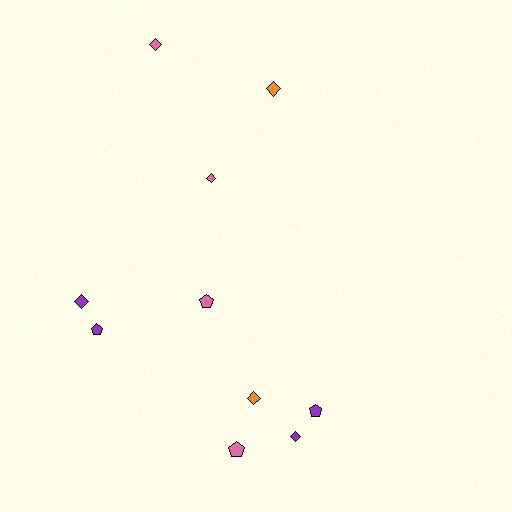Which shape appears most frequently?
Diamond, with 6 objects.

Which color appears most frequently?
Purple, with 4 objects.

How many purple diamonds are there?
There are 2 purple diamonds.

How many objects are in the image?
There are 10 objects.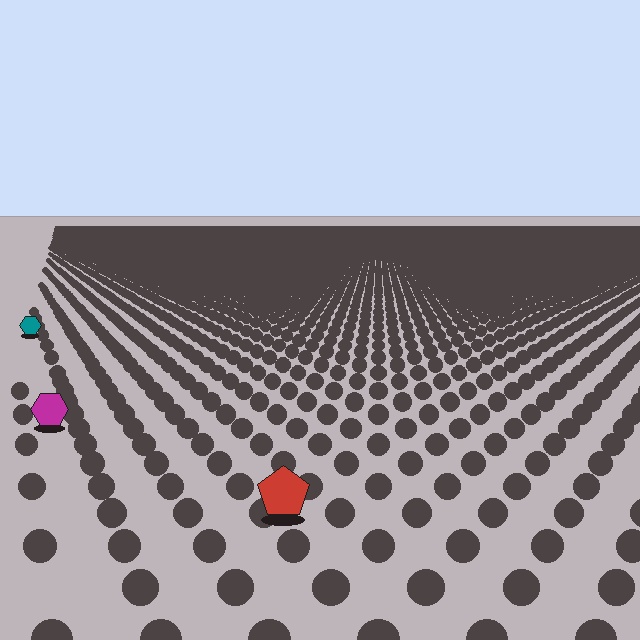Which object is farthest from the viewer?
The teal hexagon is farthest from the viewer. It appears smaller and the ground texture around it is denser.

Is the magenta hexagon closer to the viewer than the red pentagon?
No. The red pentagon is closer — you can tell from the texture gradient: the ground texture is coarser near it.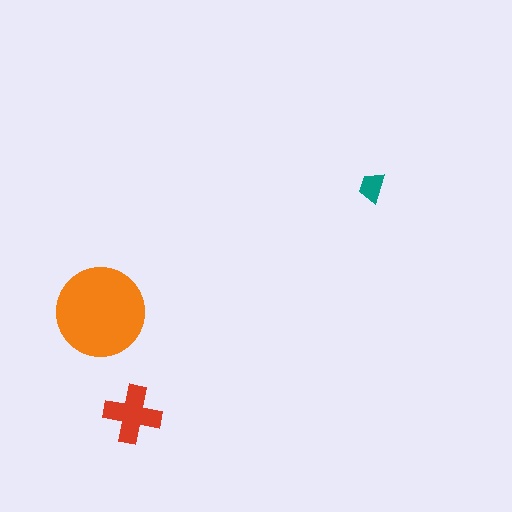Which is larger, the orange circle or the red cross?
The orange circle.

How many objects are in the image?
There are 3 objects in the image.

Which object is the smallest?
The teal trapezoid.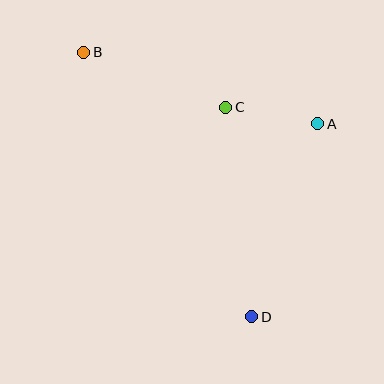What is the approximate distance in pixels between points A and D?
The distance between A and D is approximately 204 pixels.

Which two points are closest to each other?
Points A and C are closest to each other.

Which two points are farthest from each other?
Points B and D are farthest from each other.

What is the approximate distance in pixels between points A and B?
The distance between A and B is approximately 245 pixels.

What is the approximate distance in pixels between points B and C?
The distance between B and C is approximately 152 pixels.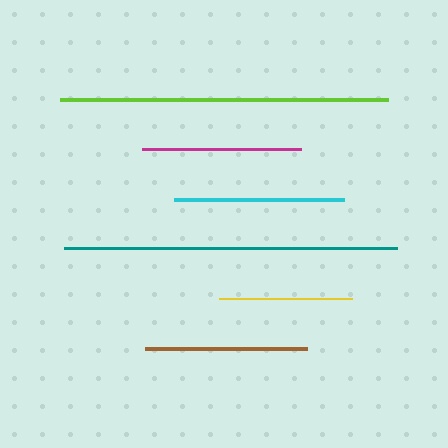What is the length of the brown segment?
The brown segment is approximately 162 pixels long.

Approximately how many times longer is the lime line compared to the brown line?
The lime line is approximately 2.0 times the length of the brown line.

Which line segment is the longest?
The teal line is the longest at approximately 334 pixels.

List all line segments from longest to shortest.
From longest to shortest: teal, lime, cyan, brown, magenta, yellow.